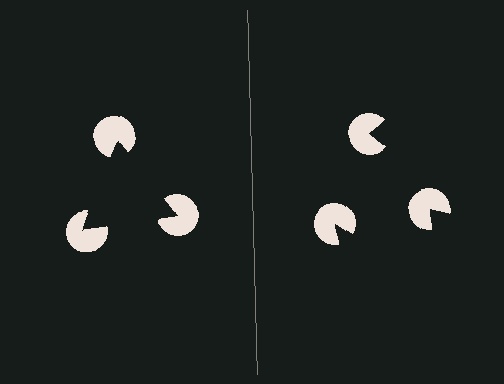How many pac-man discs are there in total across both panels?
6 — 3 on each side.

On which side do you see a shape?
An illusory triangle appears on the left side. On the right side the wedge cuts are rotated, so no coherent shape forms.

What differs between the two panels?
The pac-man discs are positioned identically on both sides; only the wedge orientations differ. On the left they align to a triangle; on the right they are misaligned.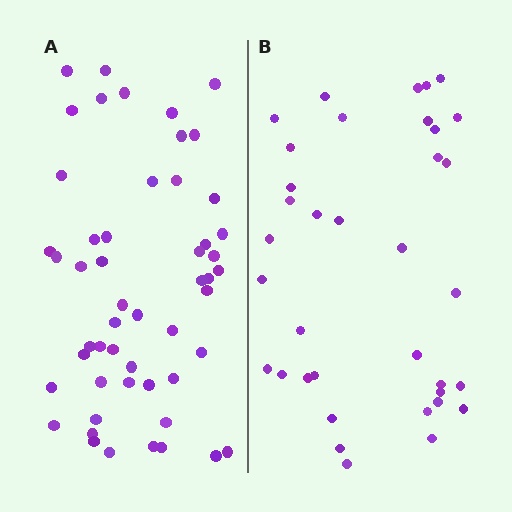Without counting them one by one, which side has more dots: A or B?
Region A (the left region) has more dots.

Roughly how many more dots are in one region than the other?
Region A has approximately 15 more dots than region B.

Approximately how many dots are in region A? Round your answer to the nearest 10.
About 50 dots. (The exact count is 52, which rounds to 50.)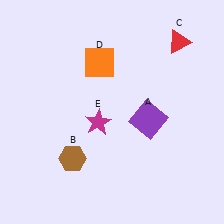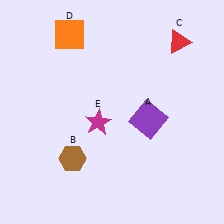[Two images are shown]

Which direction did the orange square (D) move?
The orange square (D) moved left.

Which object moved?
The orange square (D) moved left.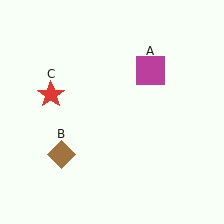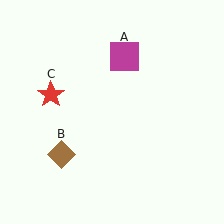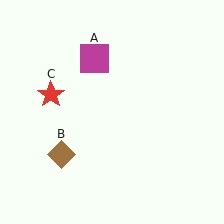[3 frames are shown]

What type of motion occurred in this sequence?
The magenta square (object A) rotated counterclockwise around the center of the scene.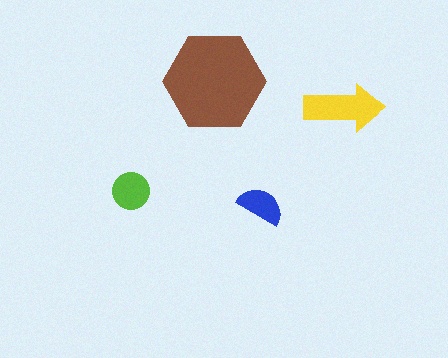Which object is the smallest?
The blue semicircle.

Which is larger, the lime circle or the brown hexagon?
The brown hexagon.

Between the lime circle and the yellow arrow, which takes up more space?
The yellow arrow.